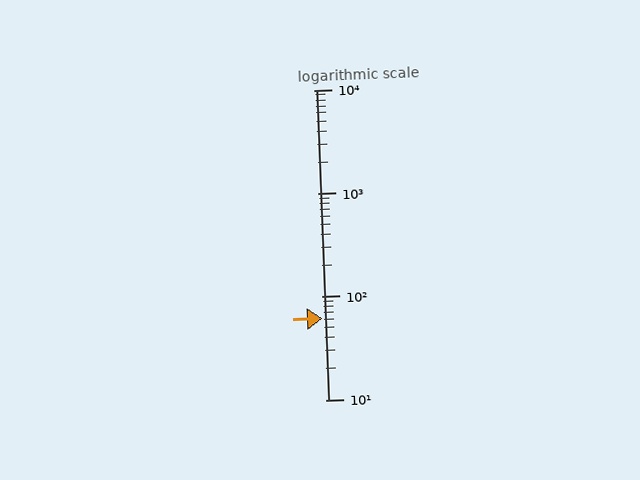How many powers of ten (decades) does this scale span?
The scale spans 3 decades, from 10 to 10000.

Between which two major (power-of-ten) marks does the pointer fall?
The pointer is between 10 and 100.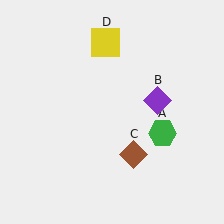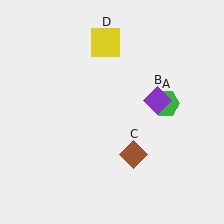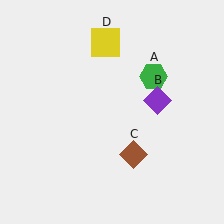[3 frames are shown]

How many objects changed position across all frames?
1 object changed position: green hexagon (object A).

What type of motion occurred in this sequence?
The green hexagon (object A) rotated counterclockwise around the center of the scene.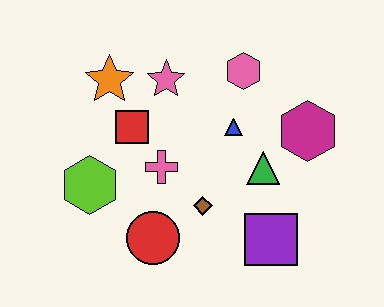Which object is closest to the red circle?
The brown diamond is closest to the red circle.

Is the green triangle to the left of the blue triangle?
No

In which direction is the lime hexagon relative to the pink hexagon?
The lime hexagon is to the left of the pink hexagon.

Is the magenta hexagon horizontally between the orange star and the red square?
No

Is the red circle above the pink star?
No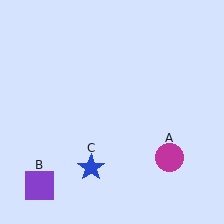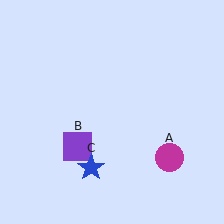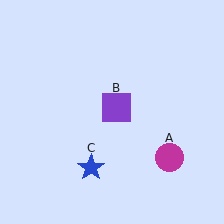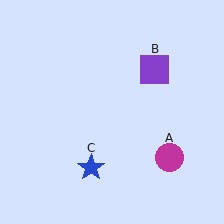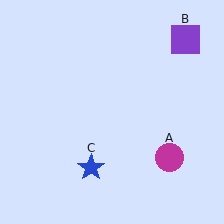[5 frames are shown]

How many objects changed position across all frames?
1 object changed position: purple square (object B).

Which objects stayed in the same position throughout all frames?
Magenta circle (object A) and blue star (object C) remained stationary.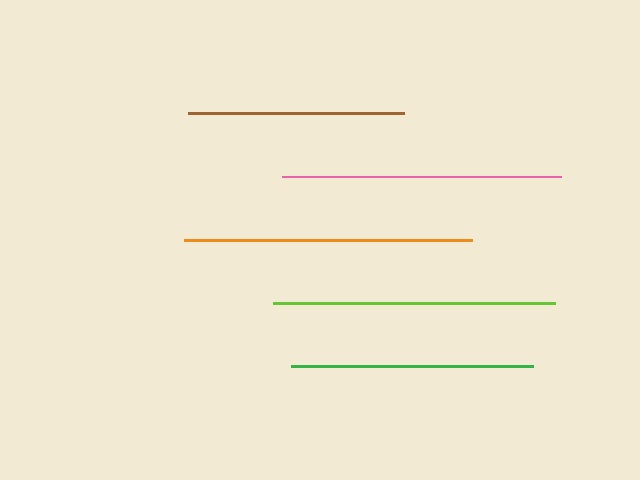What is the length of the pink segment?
The pink segment is approximately 279 pixels long.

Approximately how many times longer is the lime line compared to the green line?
The lime line is approximately 1.2 times the length of the green line.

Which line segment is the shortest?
The brown line is the shortest at approximately 216 pixels.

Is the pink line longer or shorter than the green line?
The pink line is longer than the green line.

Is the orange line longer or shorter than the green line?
The orange line is longer than the green line.